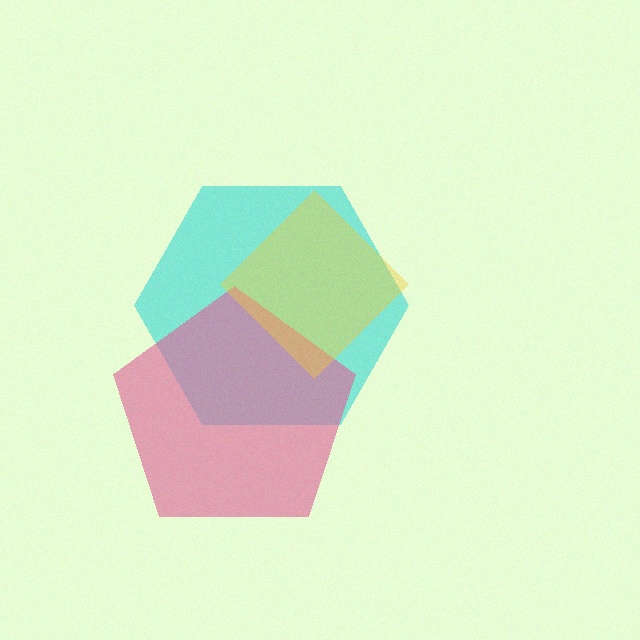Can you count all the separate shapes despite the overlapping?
Yes, there are 3 separate shapes.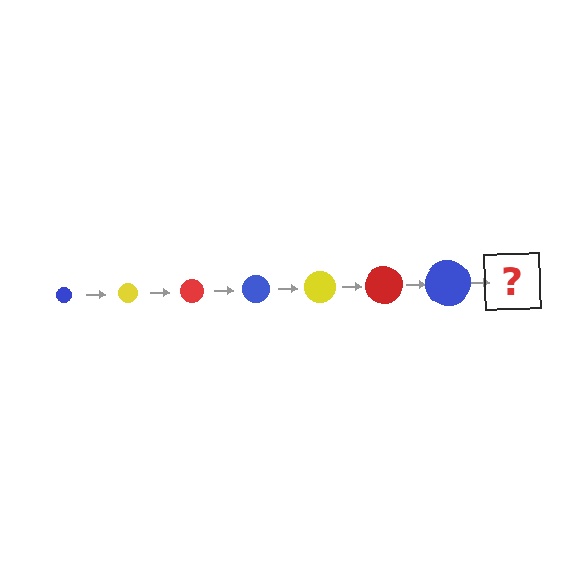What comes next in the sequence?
The next element should be a yellow circle, larger than the previous one.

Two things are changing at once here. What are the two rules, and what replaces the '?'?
The two rules are that the circle grows larger each step and the color cycles through blue, yellow, and red. The '?' should be a yellow circle, larger than the previous one.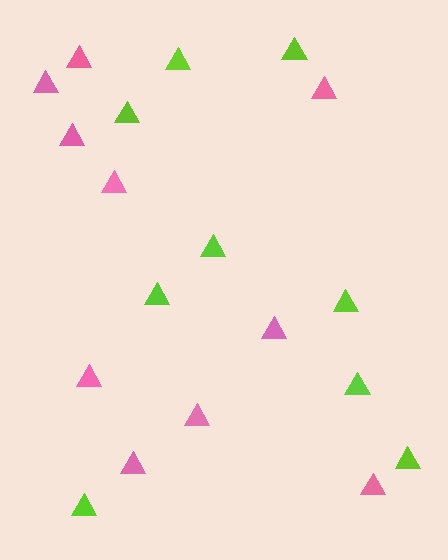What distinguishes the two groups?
There are 2 groups: one group of lime triangles (9) and one group of pink triangles (10).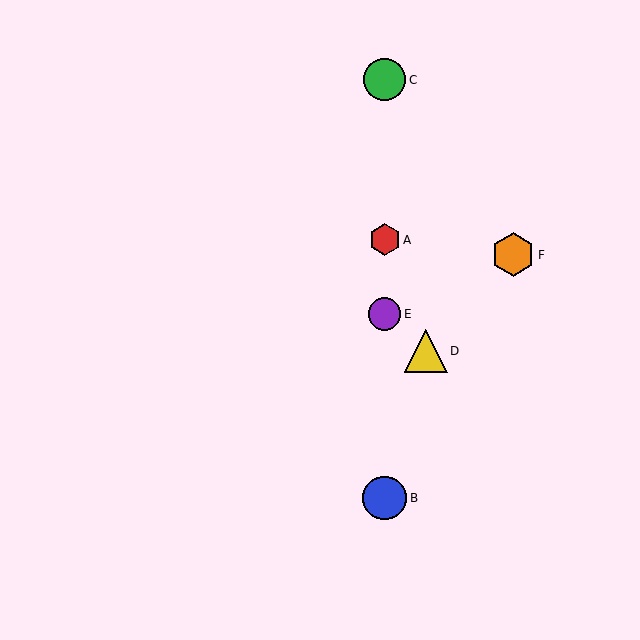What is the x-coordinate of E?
Object E is at x≈385.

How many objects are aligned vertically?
4 objects (A, B, C, E) are aligned vertically.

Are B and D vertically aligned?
No, B is at x≈385 and D is at x≈426.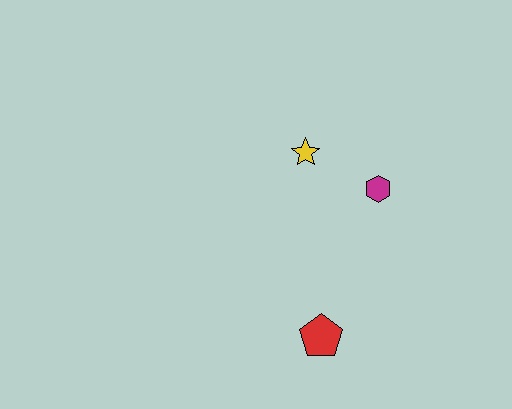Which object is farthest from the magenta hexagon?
The red pentagon is farthest from the magenta hexagon.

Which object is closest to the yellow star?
The magenta hexagon is closest to the yellow star.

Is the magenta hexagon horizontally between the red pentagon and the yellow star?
No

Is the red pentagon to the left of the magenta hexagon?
Yes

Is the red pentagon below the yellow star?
Yes